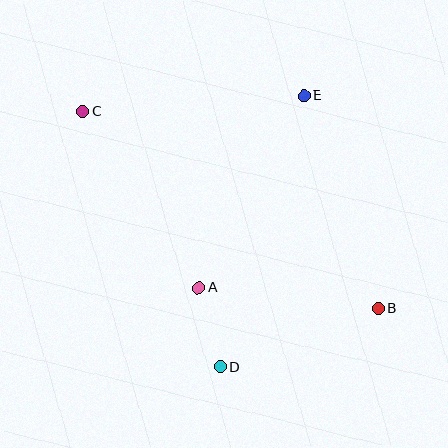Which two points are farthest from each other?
Points B and C are farthest from each other.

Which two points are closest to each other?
Points A and D are closest to each other.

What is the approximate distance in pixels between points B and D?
The distance between B and D is approximately 168 pixels.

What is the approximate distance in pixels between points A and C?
The distance between A and C is approximately 211 pixels.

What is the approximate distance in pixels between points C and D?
The distance between C and D is approximately 290 pixels.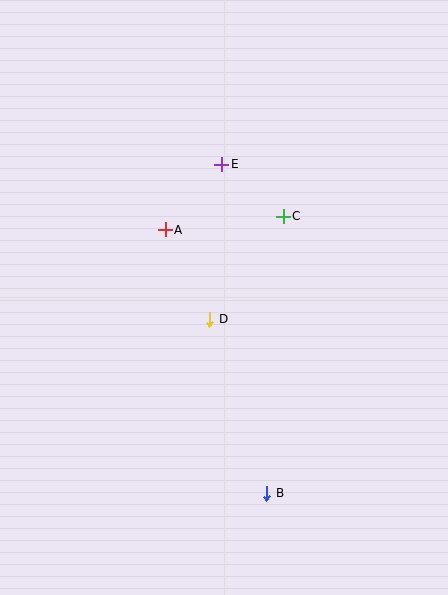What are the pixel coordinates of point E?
Point E is at (222, 164).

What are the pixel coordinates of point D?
Point D is at (210, 319).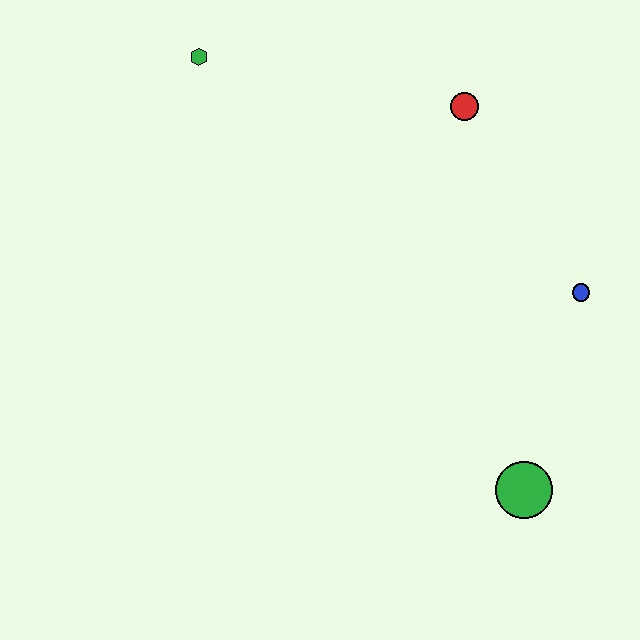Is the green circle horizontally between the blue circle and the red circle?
Yes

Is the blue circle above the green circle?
Yes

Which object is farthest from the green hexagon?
The green circle is farthest from the green hexagon.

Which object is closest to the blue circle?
The green circle is closest to the blue circle.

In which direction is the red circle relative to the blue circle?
The red circle is above the blue circle.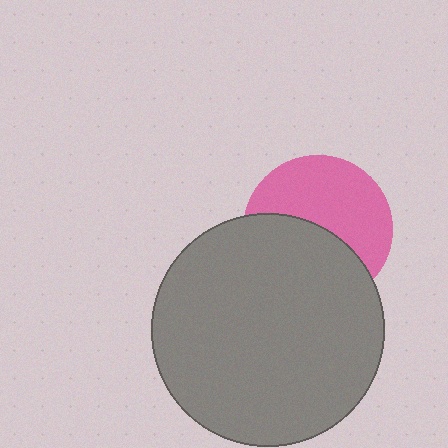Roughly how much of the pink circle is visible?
About half of it is visible (roughly 53%).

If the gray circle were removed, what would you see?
You would see the complete pink circle.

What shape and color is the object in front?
The object in front is a gray circle.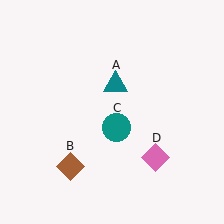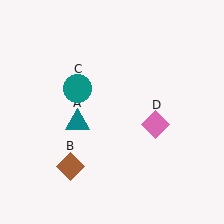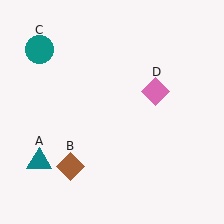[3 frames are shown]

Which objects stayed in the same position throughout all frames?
Brown diamond (object B) remained stationary.